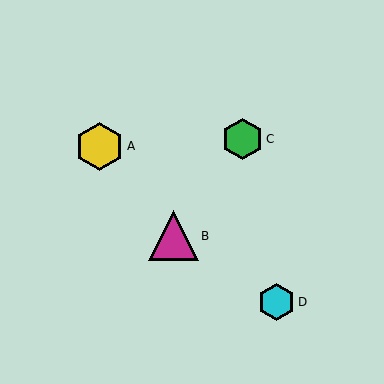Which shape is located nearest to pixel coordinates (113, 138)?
The yellow hexagon (labeled A) at (100, 146) is nearest to that location.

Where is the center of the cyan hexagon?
The center of the cyan hexagon is at (277, 302).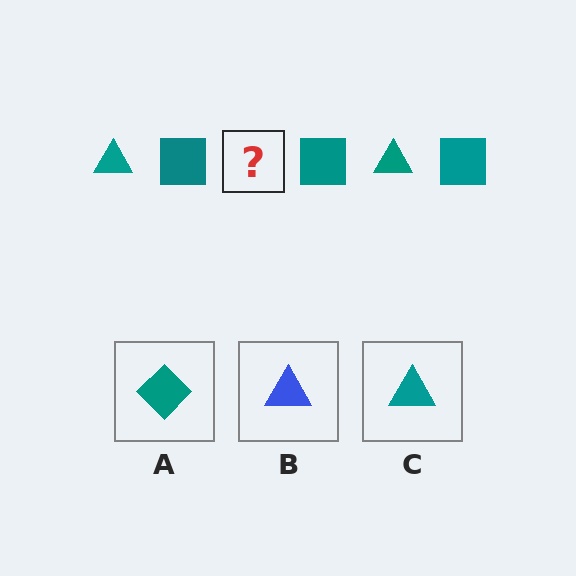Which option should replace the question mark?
Option C.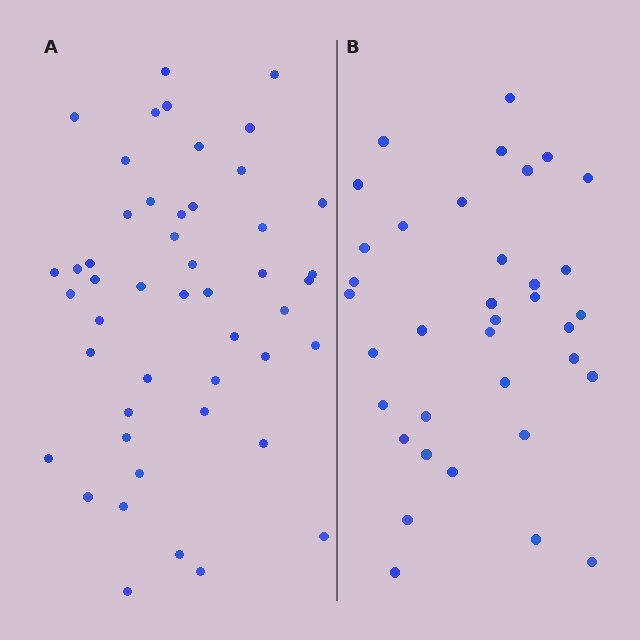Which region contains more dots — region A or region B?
Region A (the left region) has more dots.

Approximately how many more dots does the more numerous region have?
Region A has roughly 12 or so more dots than region B.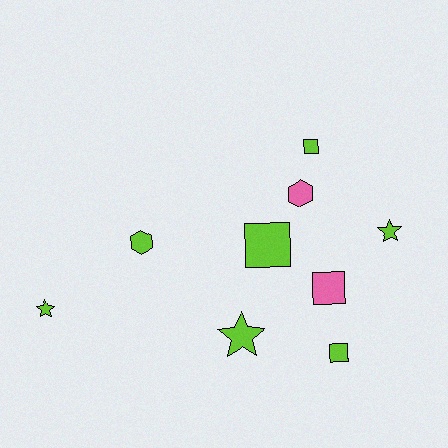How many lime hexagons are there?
There is 1 lime hexagon.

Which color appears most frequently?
Lime, with 7 objects.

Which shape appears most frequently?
Square, with 4 objects.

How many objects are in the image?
There are 9 objects.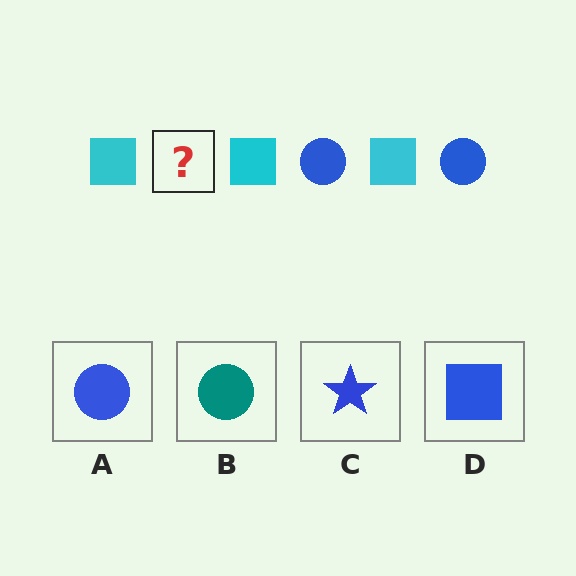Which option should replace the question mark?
Option A.